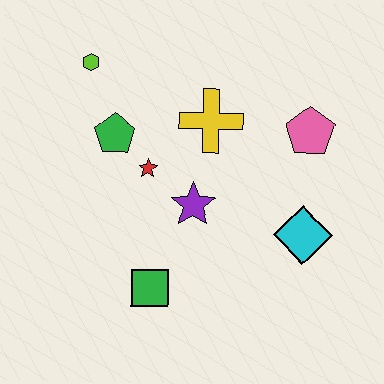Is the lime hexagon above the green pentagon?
Yes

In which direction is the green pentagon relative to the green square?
The green pentagon is above the green square.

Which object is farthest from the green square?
The lime hexagon is farthest from the green square.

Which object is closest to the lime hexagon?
The green pentagon is closest to the lime hexagon.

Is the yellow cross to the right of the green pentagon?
Yes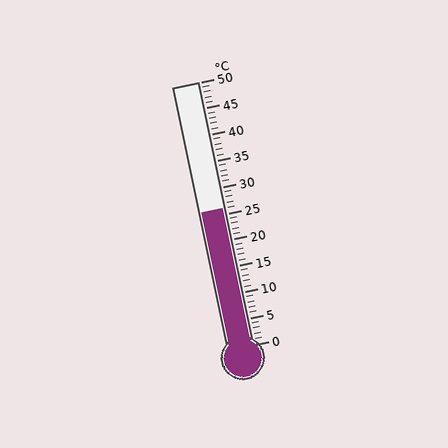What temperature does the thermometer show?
The thermometer shows approximately 26°C.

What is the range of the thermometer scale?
The thermometer scale ranges from 0°C to 50°C.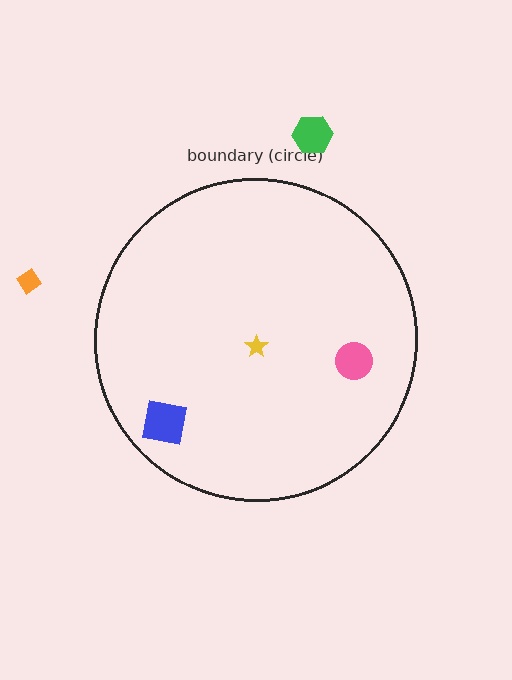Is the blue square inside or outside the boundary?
Inside.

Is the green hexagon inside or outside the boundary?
Outside.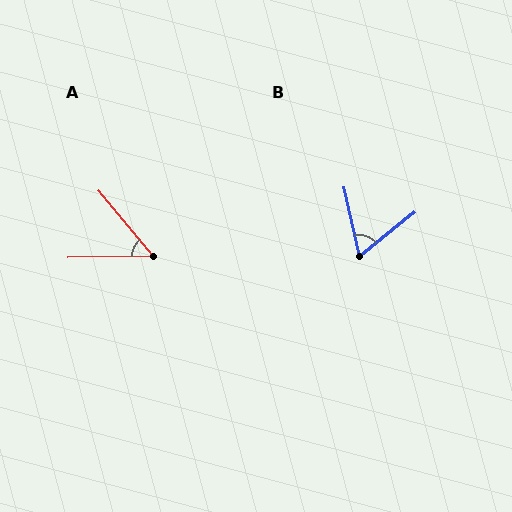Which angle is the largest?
B, at approximately 64 degrees.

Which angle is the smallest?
A, at approximately 51 degrees.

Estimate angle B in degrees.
Approximately 64 degrees.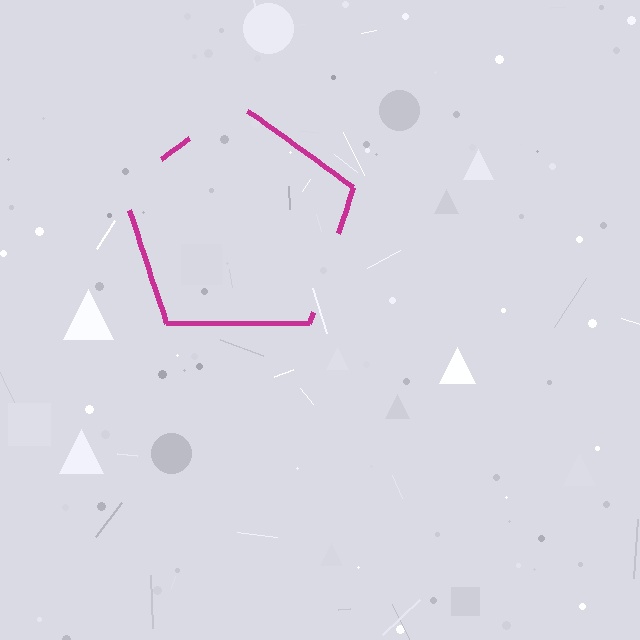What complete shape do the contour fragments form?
The contour fragments form a pentagon.